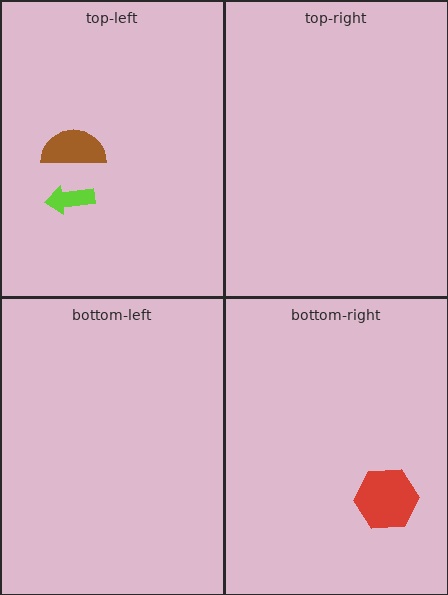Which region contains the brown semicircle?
The top-left region.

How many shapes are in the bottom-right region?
1.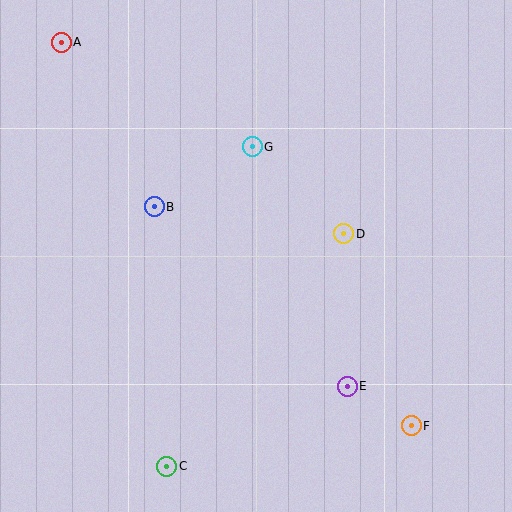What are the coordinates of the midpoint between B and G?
The midpoint between B and G is at (203, 177).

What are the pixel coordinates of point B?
Point B is at (154, 207).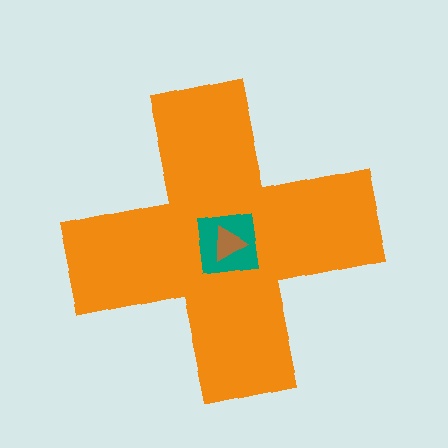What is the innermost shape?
The brown triangle.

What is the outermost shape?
The orange cross.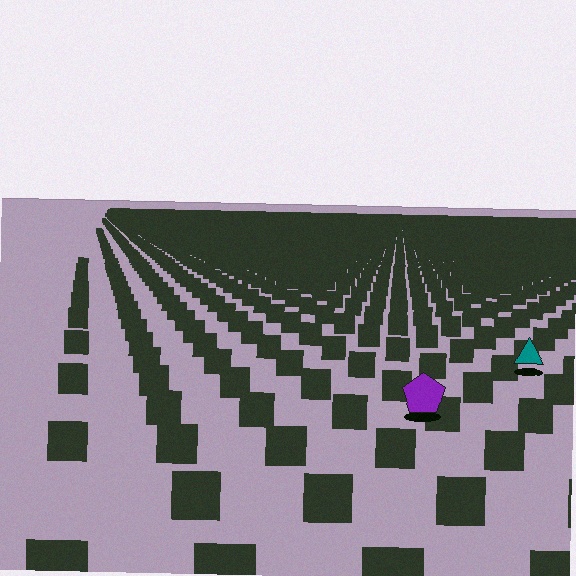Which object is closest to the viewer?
The purple pentagon is closest. The texture marks near it are larger and more spread out.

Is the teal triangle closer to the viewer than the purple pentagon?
No. The purple pentagon is closer — you can tell from the texture gradient: the ground texture is coarser near it.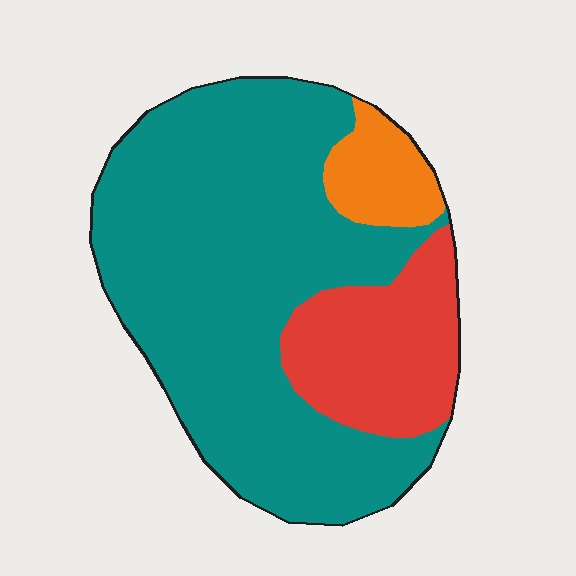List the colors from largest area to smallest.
From largest to smallest: teal, red, orange.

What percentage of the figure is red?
Red takes up less than a quarter of the figure.